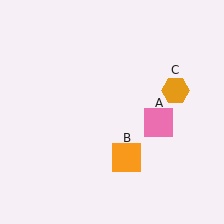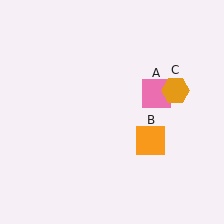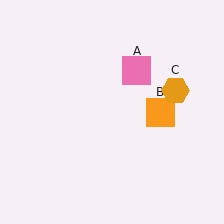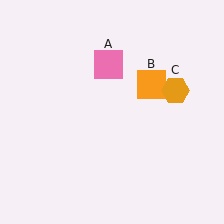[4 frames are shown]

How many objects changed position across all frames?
2 objects changed position: pink square (object A), orange square (object B).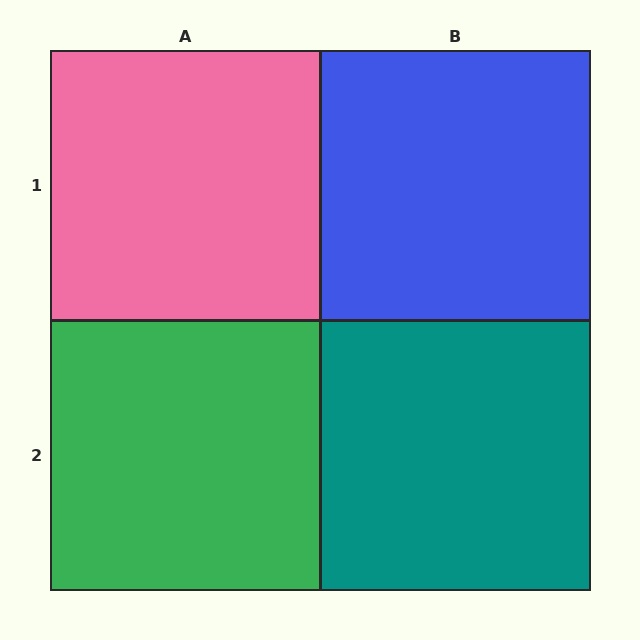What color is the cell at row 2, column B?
Teal.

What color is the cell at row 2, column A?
Green.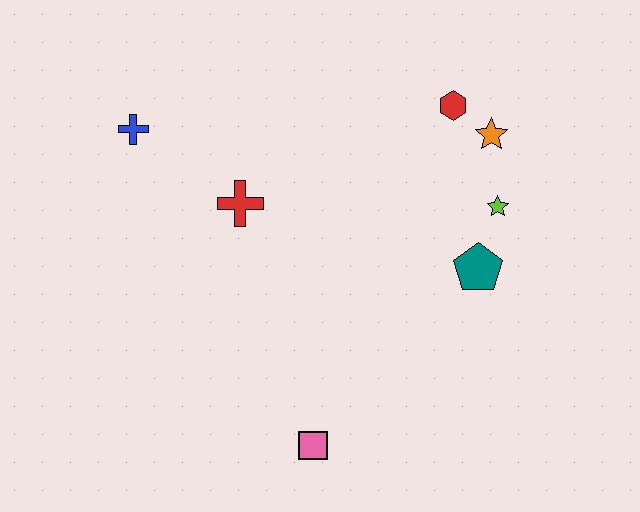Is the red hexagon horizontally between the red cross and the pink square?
No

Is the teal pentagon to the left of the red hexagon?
No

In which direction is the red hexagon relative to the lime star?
The red hexagon is above the lime star.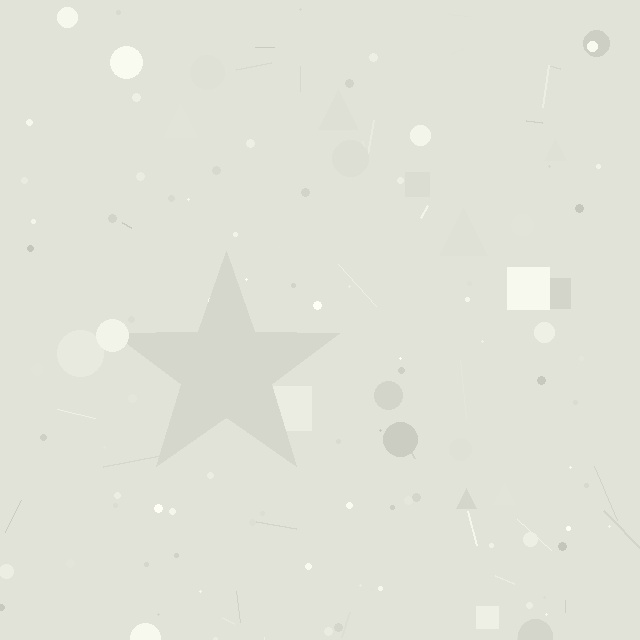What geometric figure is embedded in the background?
A star is embedded in the background.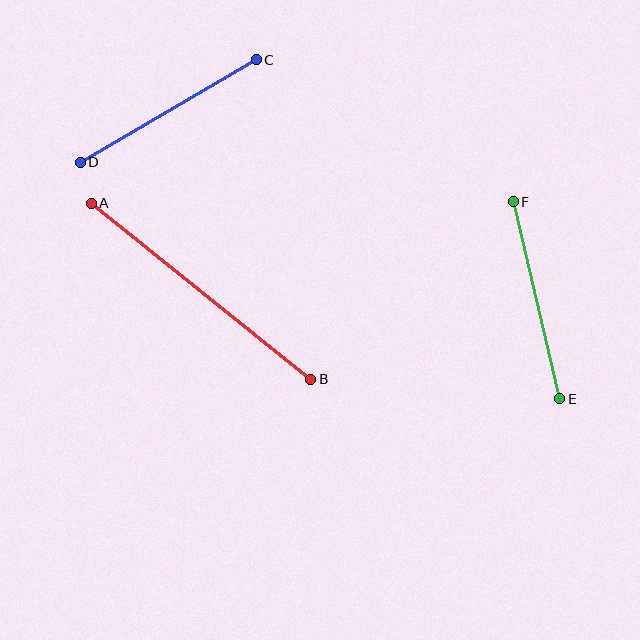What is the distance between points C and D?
The distance is approximately 204 pixels.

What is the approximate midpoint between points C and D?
The midpoint is at approximately (168, 111) pixels.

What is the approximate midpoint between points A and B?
The midpoint is at approximately (201, 291) pixels.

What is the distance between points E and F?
The distance is approximately 202 pixels.